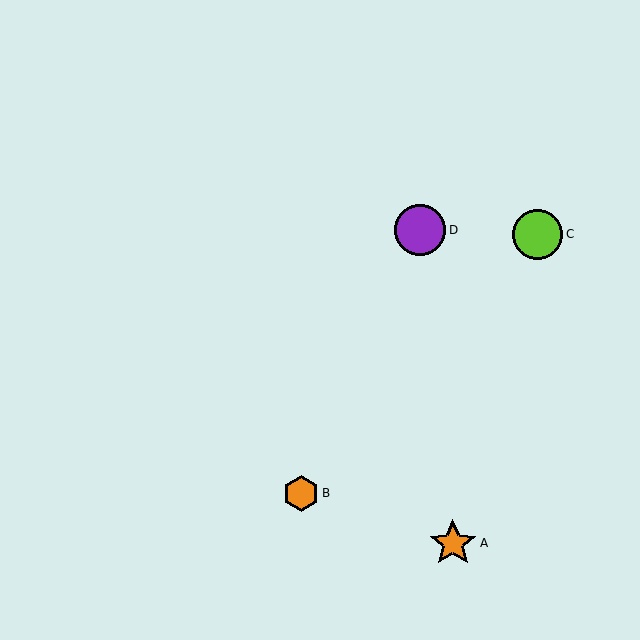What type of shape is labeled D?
Shape D is a purple circle.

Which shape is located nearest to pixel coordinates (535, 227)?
The lime circle (labeled C) at (538, 235) is nearest to that location.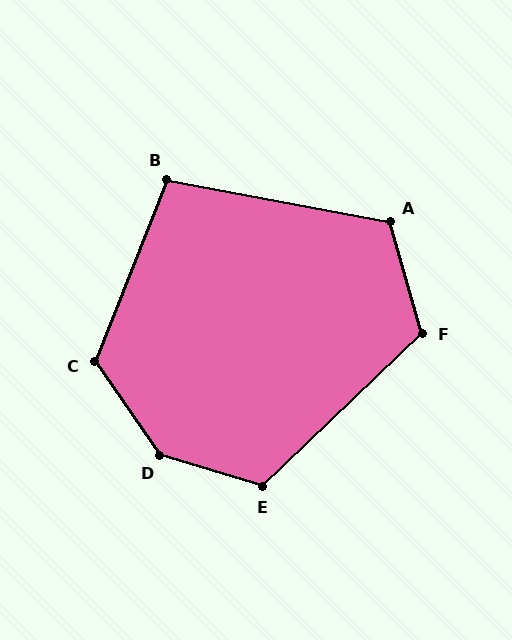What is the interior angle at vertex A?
Approximately 116 degrees (obtuse).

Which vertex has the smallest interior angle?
B, at approximately 101 degrees.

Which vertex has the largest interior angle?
D, at approximately 141 degrees.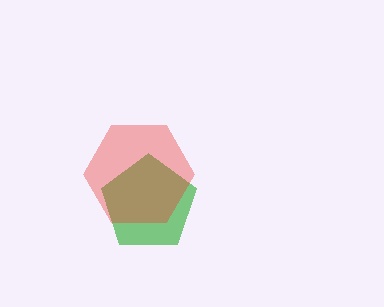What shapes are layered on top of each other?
The layered shapes are: a green pentagon, a red hexagon.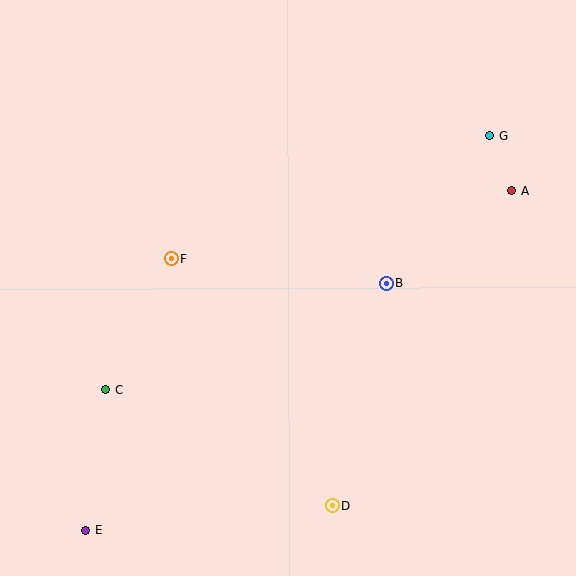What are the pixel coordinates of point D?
Point D is at (332, 506).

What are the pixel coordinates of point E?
Point E is at (86, 530).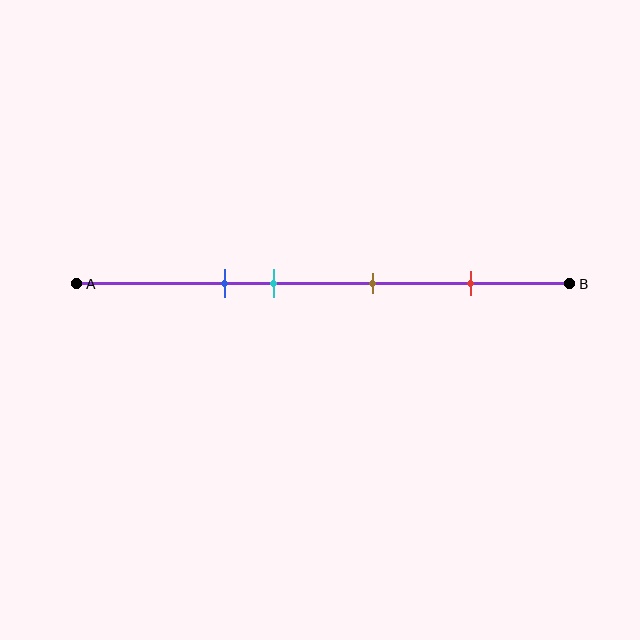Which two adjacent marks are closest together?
The blue and cyan marks are the closest adjacent pair.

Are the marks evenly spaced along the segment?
No, the marks are not evenly spaced.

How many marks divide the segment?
There are 4 marks dividing the segment.